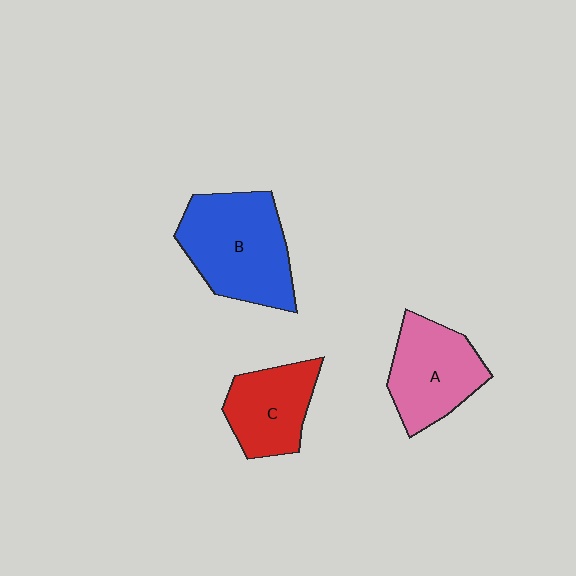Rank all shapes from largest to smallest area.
From largest to smallest: B (blue), A (pink), C (red).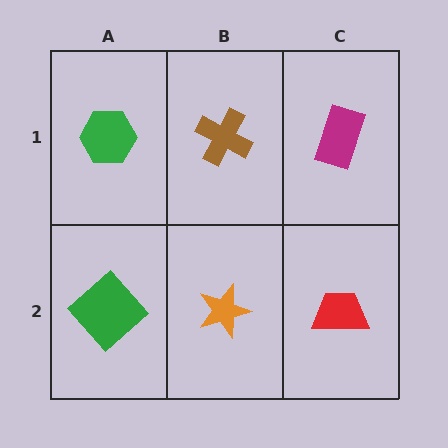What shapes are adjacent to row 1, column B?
An orange star (row 2, column B), a green hexagon (row 1, column A), a magenta rectangle (row 1, column C).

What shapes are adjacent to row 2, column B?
A brown cross (row 1, column B), a green diamond (row 2, column A), a red trapezoid (row 2, column C).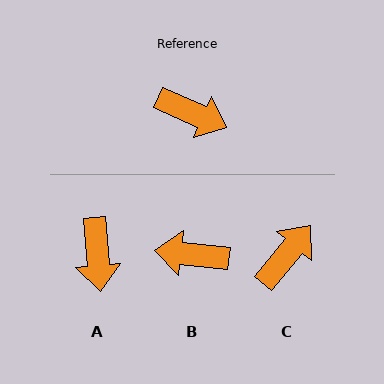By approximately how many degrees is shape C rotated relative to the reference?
Approximately 74 degrees counter-clockwise.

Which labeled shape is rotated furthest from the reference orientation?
B, about 163 degrees away.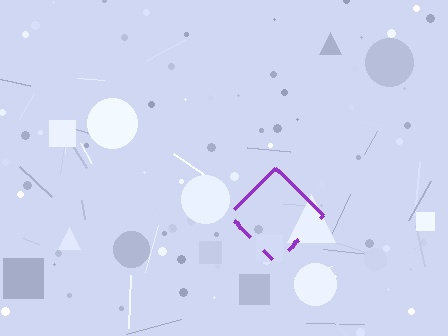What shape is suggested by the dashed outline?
The dashed outline suggests a diamond.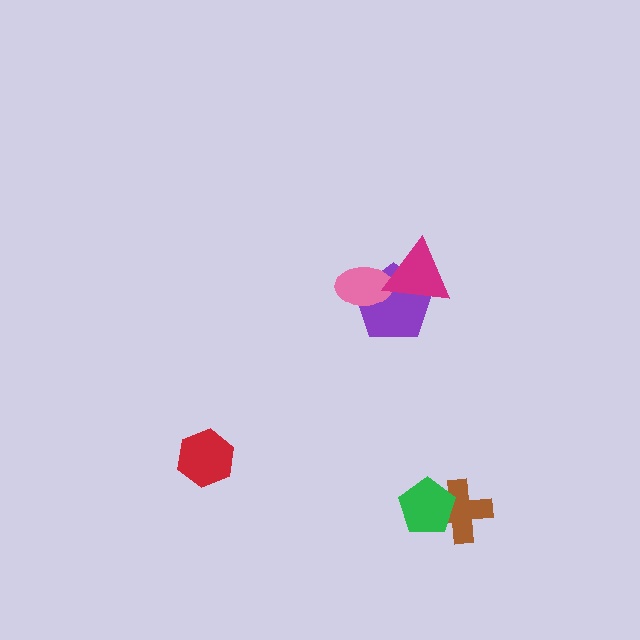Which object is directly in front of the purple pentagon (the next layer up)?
The pink ellipse is directly in front of the purple pentagon.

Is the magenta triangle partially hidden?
No, no other shape covers it.